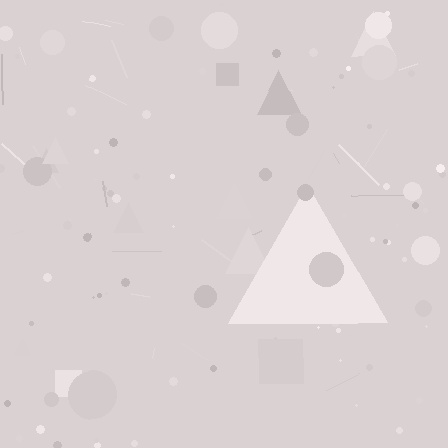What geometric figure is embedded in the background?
A triangle is embedded in the background.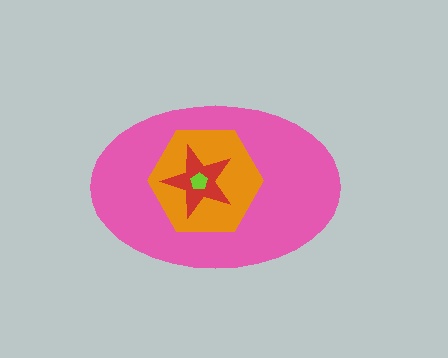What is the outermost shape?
The pink ellipse.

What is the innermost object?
The lime pentagon.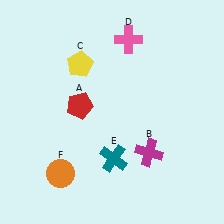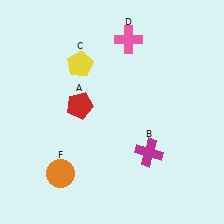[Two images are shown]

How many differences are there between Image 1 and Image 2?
There is 1 difference between the two images.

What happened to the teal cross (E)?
The teal cross (E) was removed in Image 2. It was in the bottom-right area of Image 1.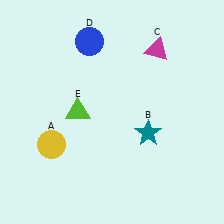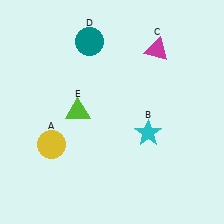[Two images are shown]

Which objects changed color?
B changed from teal to cyan. D changed from blue to teal.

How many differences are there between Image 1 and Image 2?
There are 2 differences between the two images.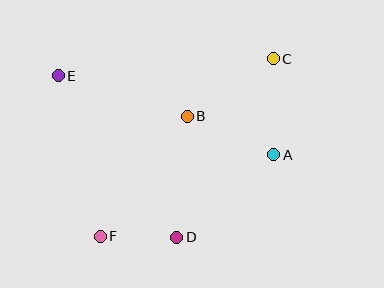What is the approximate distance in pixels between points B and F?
The distance between B and F is approximately 148 pixels.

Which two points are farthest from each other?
Points C and F are farthest from each other.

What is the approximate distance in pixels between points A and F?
The distance between A and F is approximately 192 pixels.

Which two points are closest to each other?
Points D and F are closest to each other.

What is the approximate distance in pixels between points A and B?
The distance between A and B is approximately 95 pixels.